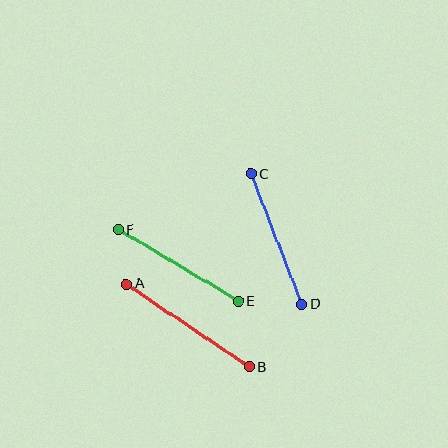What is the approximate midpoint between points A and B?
The midpoint is at approximately (188, 326) pixels.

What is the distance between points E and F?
The distance is approximately 140 pixels.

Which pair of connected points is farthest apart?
Points A and B are farthest apart.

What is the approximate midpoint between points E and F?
The midpoint is at approximately (178, 265) pixels.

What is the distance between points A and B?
The distance is approximately 149 pixels.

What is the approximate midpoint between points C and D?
The midpoint is at approximately (276, 239) pixels.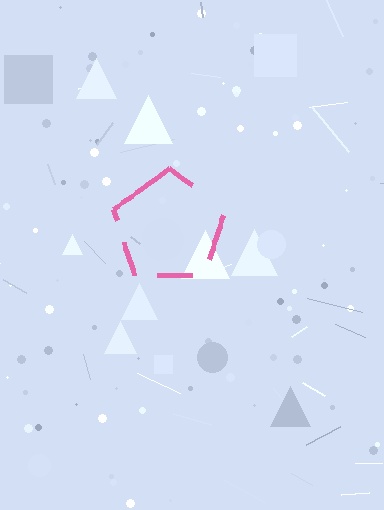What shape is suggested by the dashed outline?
The dashed outline suggests a pentagon.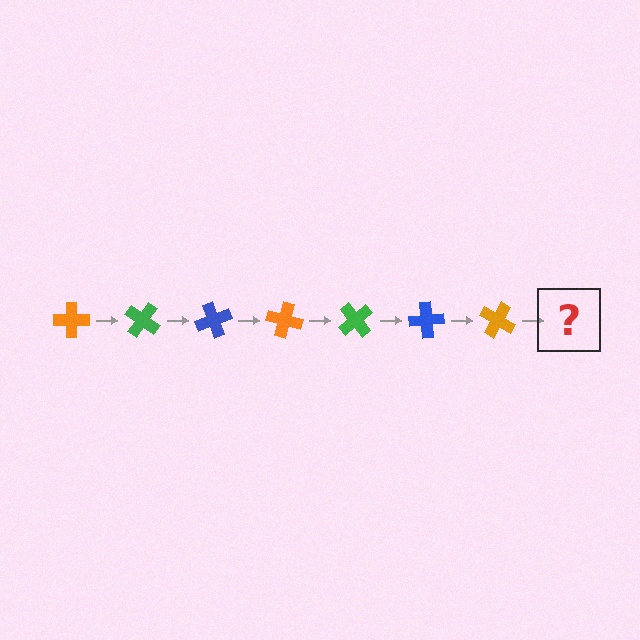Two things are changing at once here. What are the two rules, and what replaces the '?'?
The two rules are that it rotates 35 degrees each step and the color cycles through orange, green, and blue. The '?' should be a green cross, rotated 245 degrees from the start.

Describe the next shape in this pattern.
It should be a green cross, rotated 245 degrees from the start.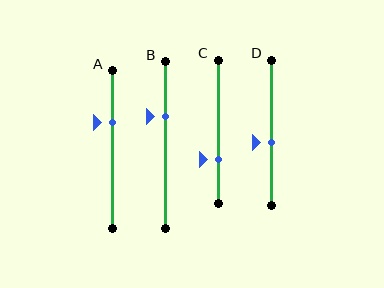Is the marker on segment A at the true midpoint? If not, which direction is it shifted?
No, the marker on segment A is shifted upward by about 17% of the segment length.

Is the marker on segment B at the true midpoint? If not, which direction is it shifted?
No, the marker on segment B is shifted upward by about 17% of the segment length.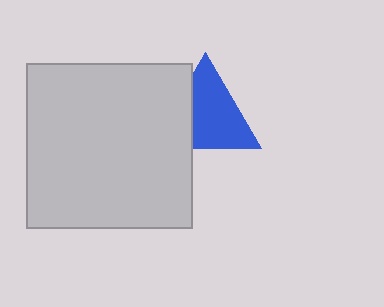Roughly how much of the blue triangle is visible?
Most of it is visible (roughly 69%).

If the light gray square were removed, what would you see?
You would see the complete blue triangle.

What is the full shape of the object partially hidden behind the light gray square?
The partially hidden object is a blue triangle.